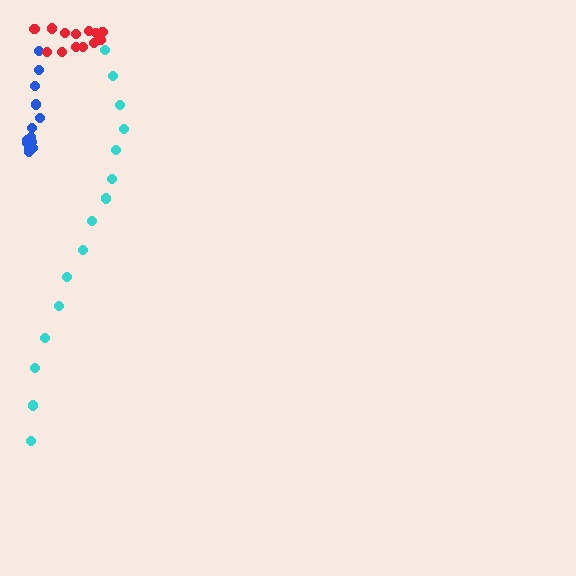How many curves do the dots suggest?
There are 3 distinct paths.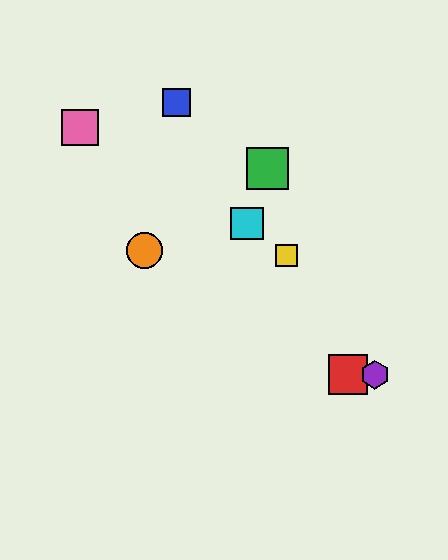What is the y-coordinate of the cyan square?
The cyan square is at y≈224.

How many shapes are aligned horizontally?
2 shapes (the red square, the purple hexagon) are aligned horizontally.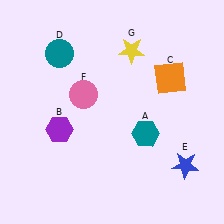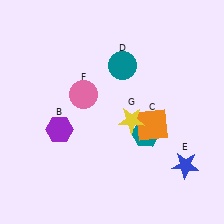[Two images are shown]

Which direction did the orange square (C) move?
The orange square (C) moved down.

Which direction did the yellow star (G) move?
The yellow star (G) moved down.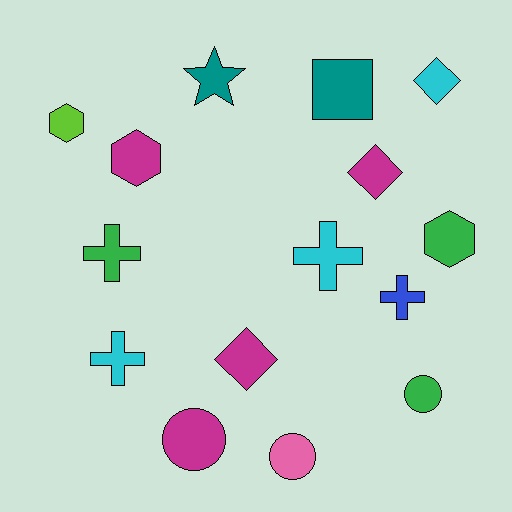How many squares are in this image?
There is 1 square.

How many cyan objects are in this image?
There are 3 cyan objects.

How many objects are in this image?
There are 15 objects.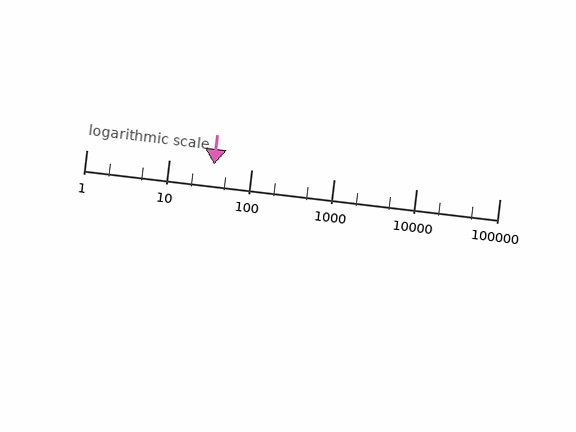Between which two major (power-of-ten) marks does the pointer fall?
The pointer is between 10 and 100.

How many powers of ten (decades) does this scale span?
The scale spans 5 decades, from 1 to 100000.